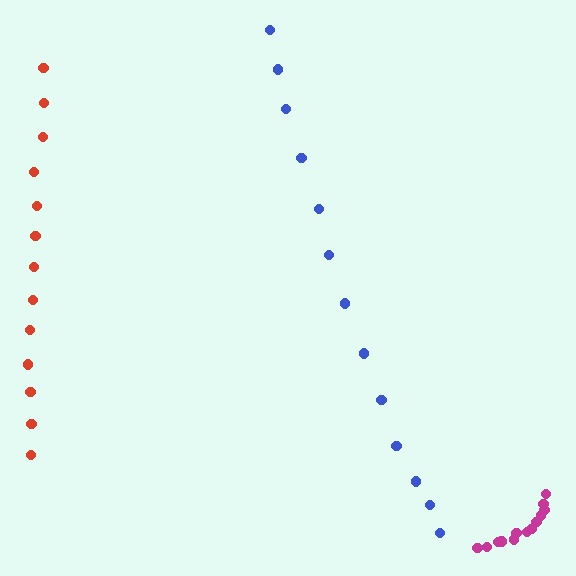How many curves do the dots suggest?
There are 3 distinct paths.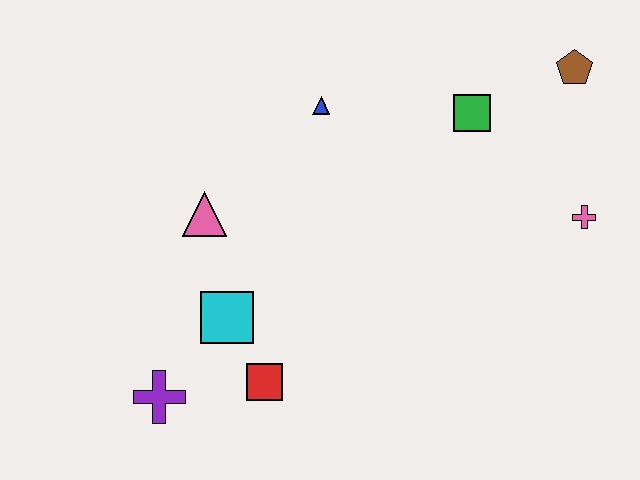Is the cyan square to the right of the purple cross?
Yes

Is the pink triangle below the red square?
No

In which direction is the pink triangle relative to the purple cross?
The pink triangle is above the purple cross.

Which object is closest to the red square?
The cyan square is closest to the red square.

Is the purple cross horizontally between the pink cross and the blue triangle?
No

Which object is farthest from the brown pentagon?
The purple cross is farthest from the brown pentagon.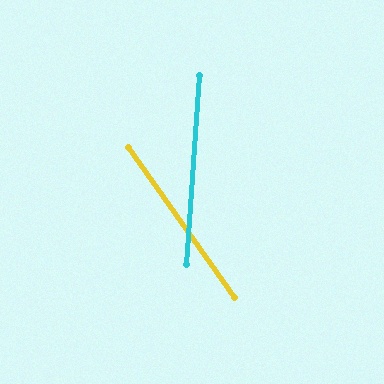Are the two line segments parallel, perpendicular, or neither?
Neither parallel nor perpendicular — they differ by about 39°.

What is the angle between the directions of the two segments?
Approximately 39 degrees.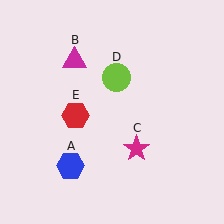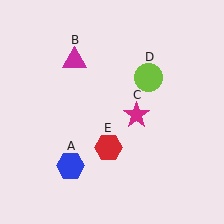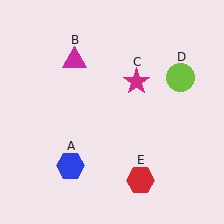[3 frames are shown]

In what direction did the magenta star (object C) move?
The magenta star (object C) moved up.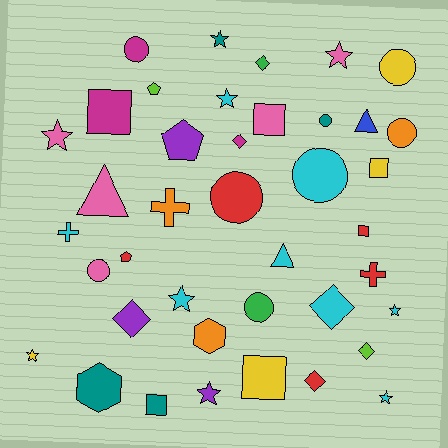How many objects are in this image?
There are 40 objects.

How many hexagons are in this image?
There are 2 hexagons.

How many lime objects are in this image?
There are 2 lime objects.